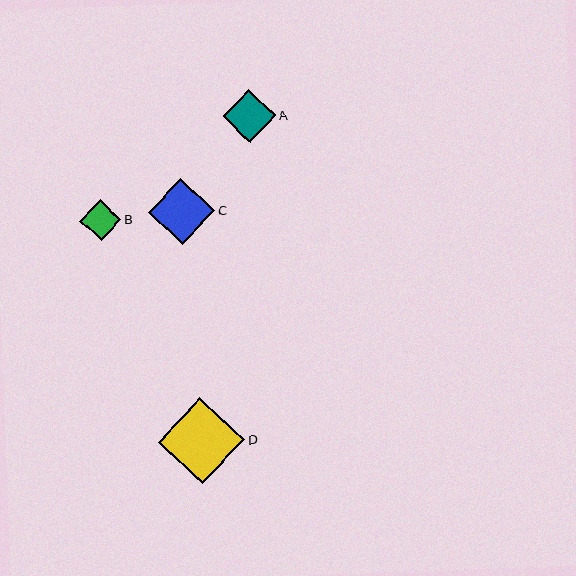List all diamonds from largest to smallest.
From largest to smallest: D, C, A, B.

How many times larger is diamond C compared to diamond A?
Diamond C is approximately 1.3 times the size of diamond A.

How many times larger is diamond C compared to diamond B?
Diamond C is approximately 1.6 times the size of diamond B.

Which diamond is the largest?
Diamond D is the largest with a size of approximately 86 pixels.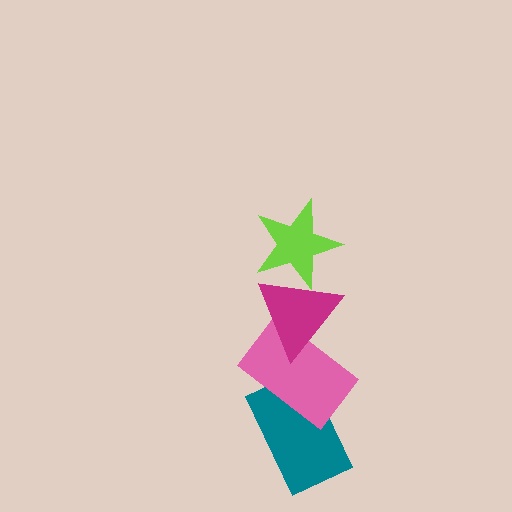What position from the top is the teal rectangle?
The teal rectangle is 4th from the top.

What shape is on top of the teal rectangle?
The pink rectangle is on top of the teal rectangle.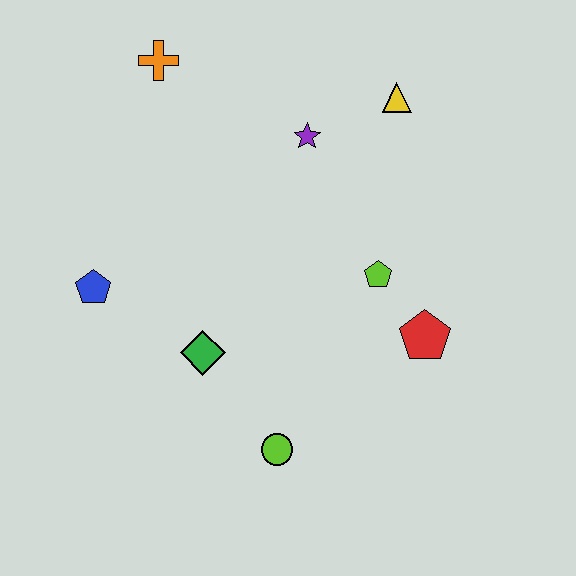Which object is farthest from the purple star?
The lime circle is farthest from the purple star.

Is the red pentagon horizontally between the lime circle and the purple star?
No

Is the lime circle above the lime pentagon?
No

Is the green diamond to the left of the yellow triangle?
Yes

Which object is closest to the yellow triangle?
The purple star is closest to the yellow triangle.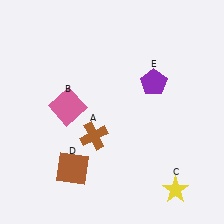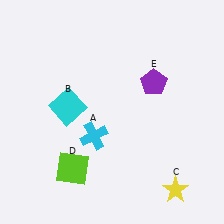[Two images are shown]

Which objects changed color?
A changed from brown to cyan. B changed from pink to cyan. D changed from brown to lime.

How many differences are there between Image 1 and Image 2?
There are 3 differences between the two images.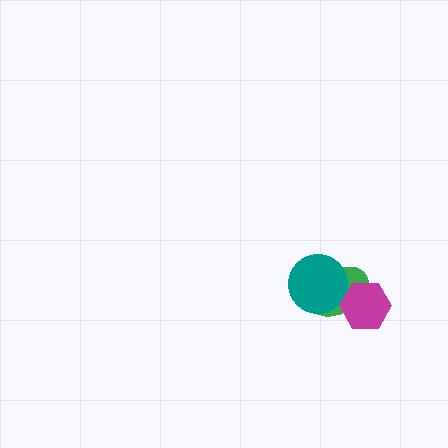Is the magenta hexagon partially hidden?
No, no other shape covers it.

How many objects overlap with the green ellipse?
2 objects overlap with the green ellipse.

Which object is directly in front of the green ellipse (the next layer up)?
The teal circle is directly in front of the green ellipse.